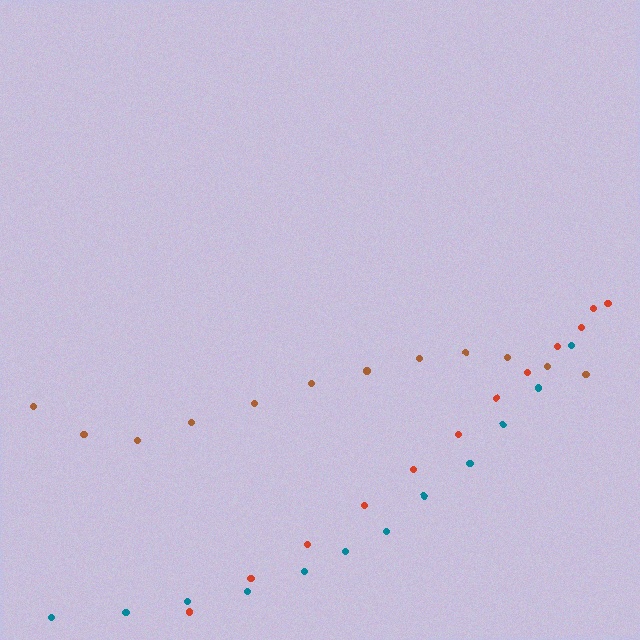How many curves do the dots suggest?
There are 3 distinct paths.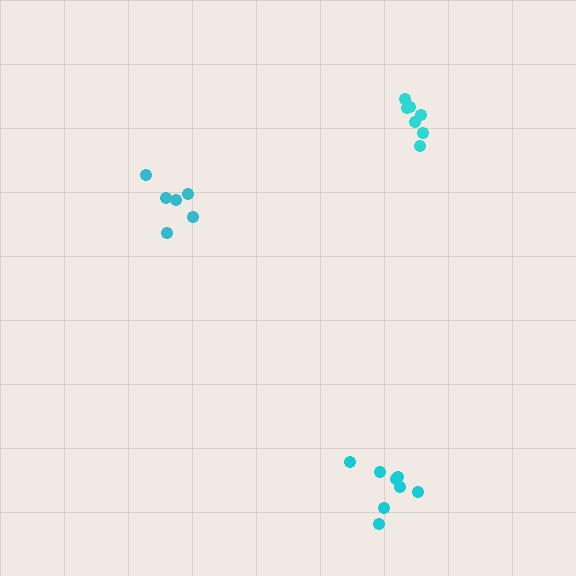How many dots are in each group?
Group 1: 7 dots, Group 2: 6 dots, Group 3: 8 dots (21 total).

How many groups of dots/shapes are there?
There are 3 groups.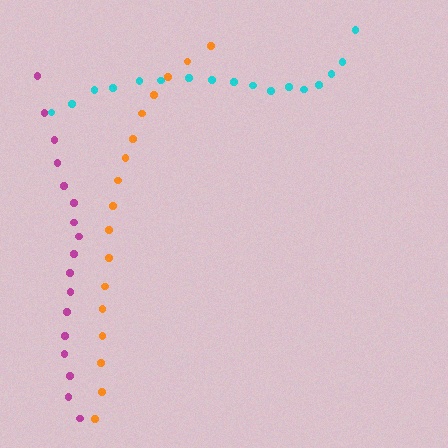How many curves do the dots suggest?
There are 3 distinct paths.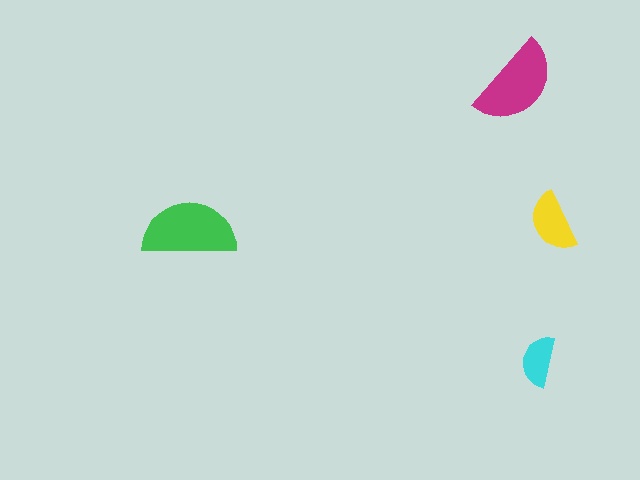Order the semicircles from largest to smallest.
the green one, the magenta one, the yellow one, the cyan one.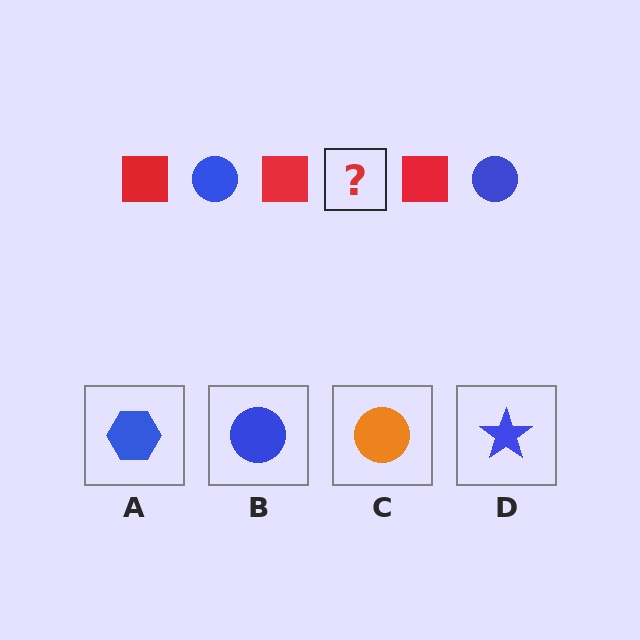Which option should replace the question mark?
Option B.